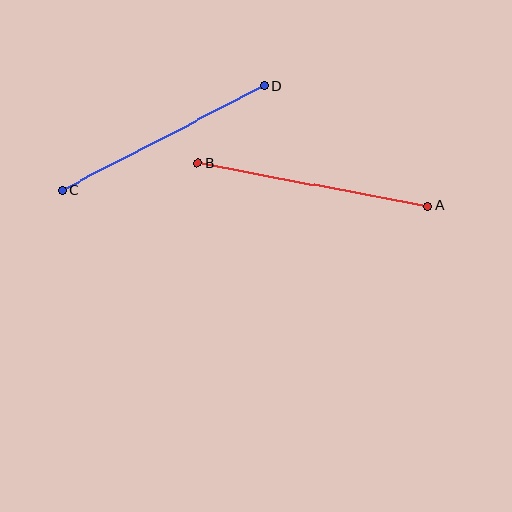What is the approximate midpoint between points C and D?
The midpoint is at approximately (163, 138) pixels.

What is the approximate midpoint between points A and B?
The midpoint is at approximately (313, 185) pixels.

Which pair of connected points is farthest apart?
Points A and B are farthest apart.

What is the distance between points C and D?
The distance is approximately 226 pixels.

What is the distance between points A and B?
The distance is approximately 233 pixels.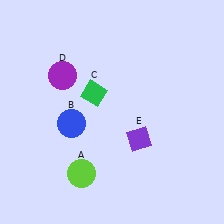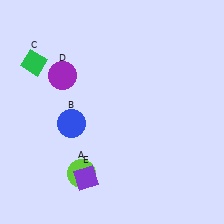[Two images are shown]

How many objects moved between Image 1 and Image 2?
2 objects moved between the two images.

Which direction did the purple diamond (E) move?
The purple diamond (E) moved left.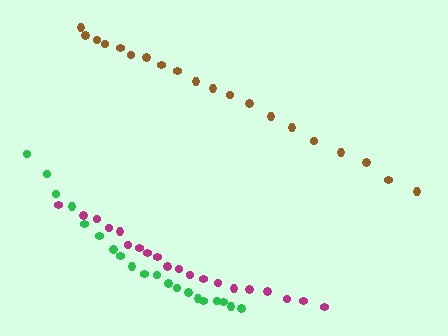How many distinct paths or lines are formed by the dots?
There are 3 distinct paths.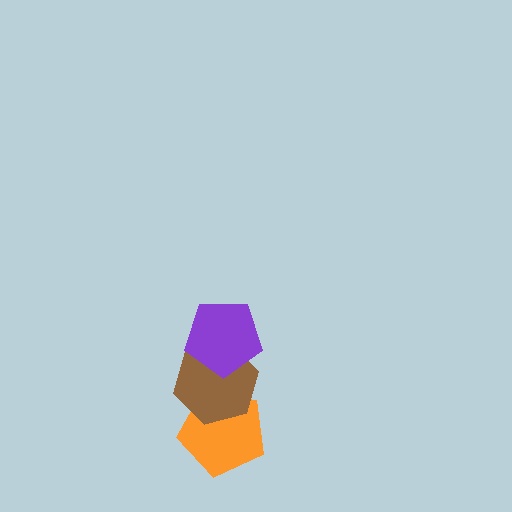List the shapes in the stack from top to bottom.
From top to bottom: the purple pentagon, the brown hexagon, the orange pentagon.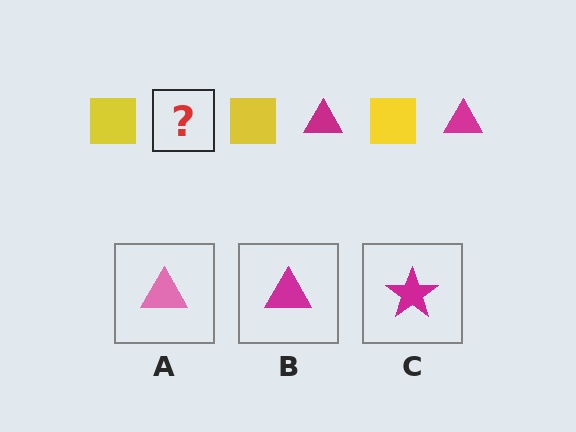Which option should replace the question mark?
Option B.